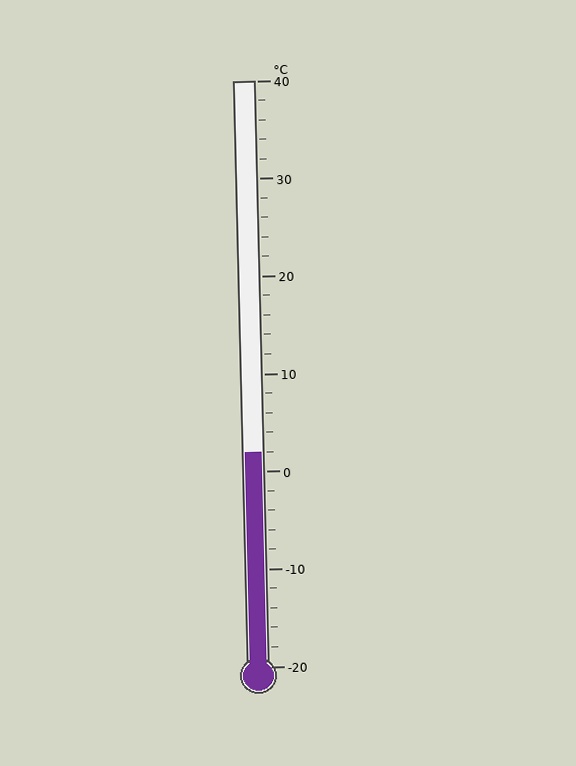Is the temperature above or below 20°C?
The temperature is below 20°C.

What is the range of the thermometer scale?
The thermometer scale ranges from -20°C to 40°C.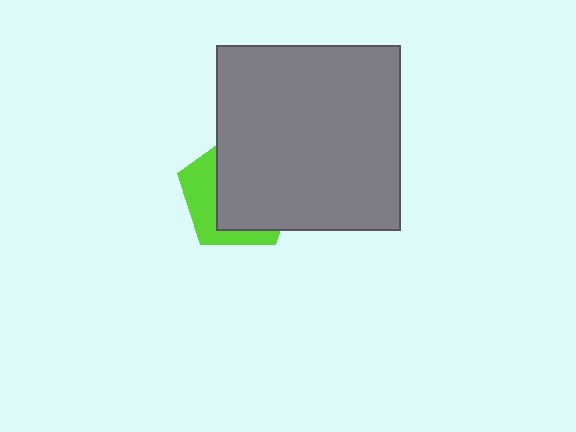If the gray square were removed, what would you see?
You would see the complete lime pentagon.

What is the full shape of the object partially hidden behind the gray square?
The partially hidden object is a lime pentagon.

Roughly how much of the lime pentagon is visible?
A small part of it is visible (roughly 34%).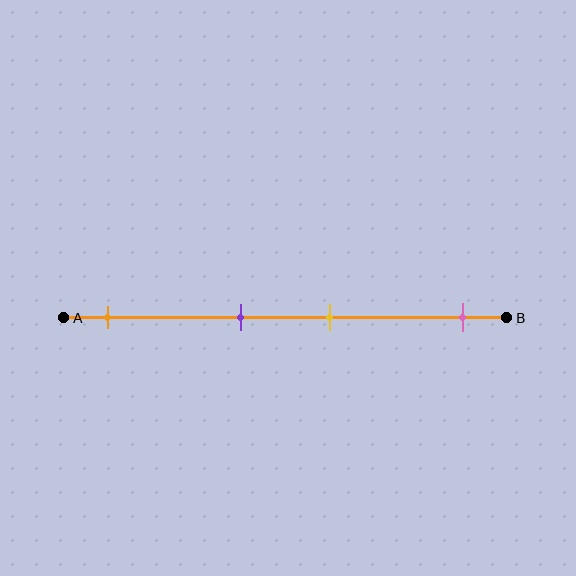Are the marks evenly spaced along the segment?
No, the marks are not evenly spaced.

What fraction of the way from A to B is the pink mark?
The pink mark is approximately 90% (0.9) of the way from A to B.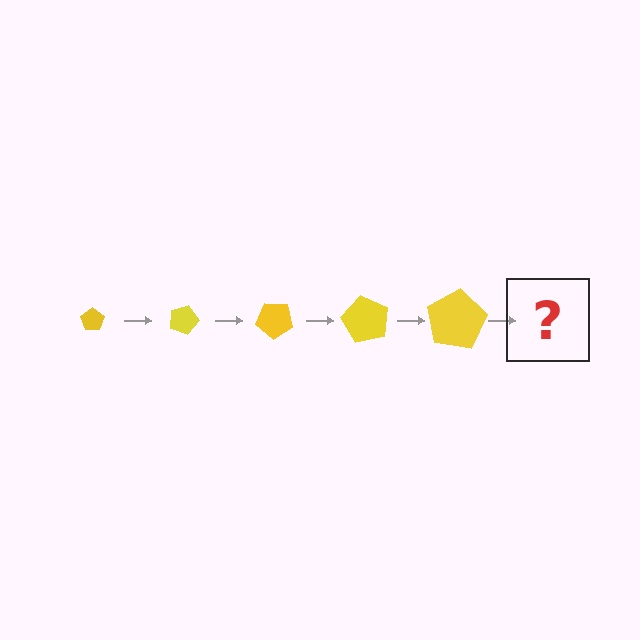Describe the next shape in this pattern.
It should be a pentagon, larger than the previous one and rotated 100 degrees from the start.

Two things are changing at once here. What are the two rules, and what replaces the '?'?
The two rules are that the pentagon grows larger each step and it rotates 20 degrees each step. The '?' should be a pentagon, larger than the previous one and rotated 100 degrees from the start.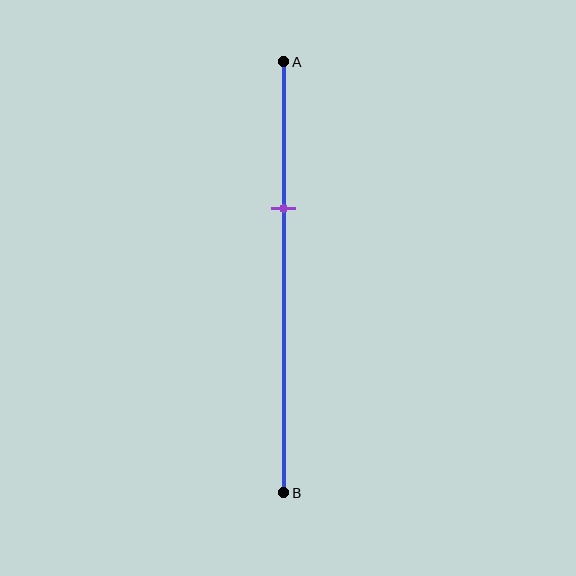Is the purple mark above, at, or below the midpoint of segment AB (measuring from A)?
The purple mark is above the midpoint of segment AB.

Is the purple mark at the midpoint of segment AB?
No, the mark is at about 35% from A, not at the 50% midpoint.